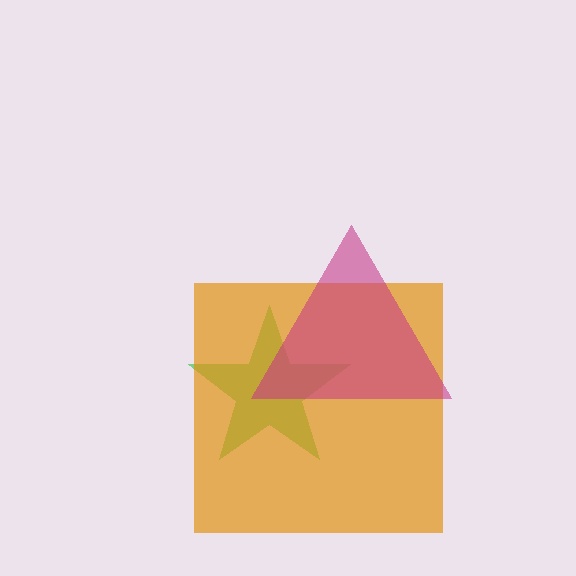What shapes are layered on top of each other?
The layered shapes are: a green star, an orange square, a magenta triangle.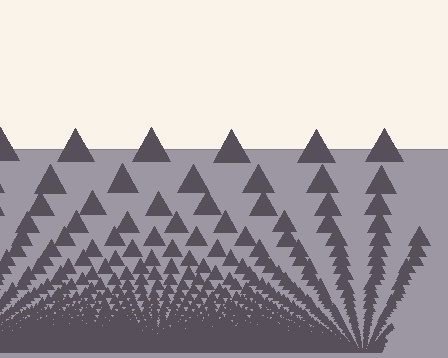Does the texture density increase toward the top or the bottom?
Density increases toward the bottom.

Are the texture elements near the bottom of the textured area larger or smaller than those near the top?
Smaller. The gradient is inverted — elements near the bottom are smaller and denser.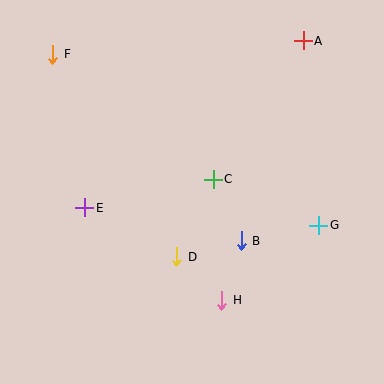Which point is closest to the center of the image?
Point C at (213, 179) is closest to the center.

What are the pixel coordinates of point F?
Point F is at (53, 54).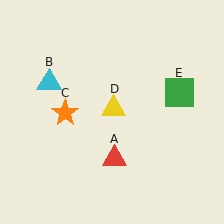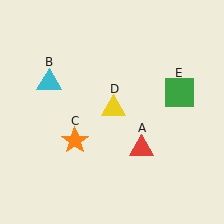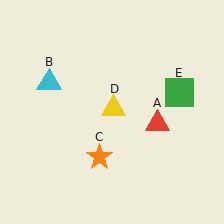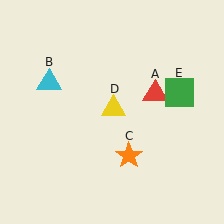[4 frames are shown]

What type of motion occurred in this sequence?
The red triangle (object A), orange star (object C) rotated counterclockwise around the center of the scene.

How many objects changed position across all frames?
2 objects changed position: red triangle (object A), orange star (object C).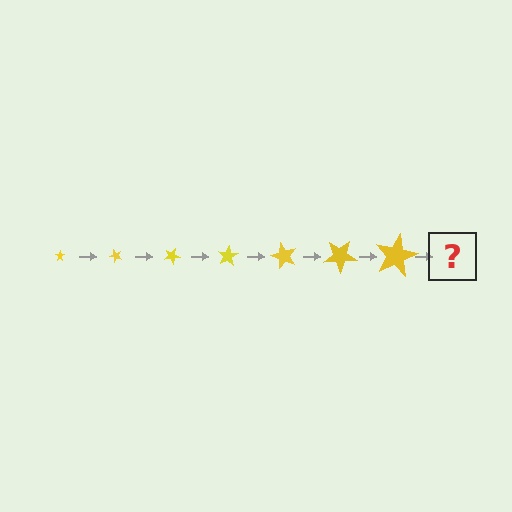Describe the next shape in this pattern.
It should be a star, larger than the previous one and rotated 350 degrees from the start.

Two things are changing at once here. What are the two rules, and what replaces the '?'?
The two rules are that the star grows larger each step and it rotates 50 degrees each step. The '?' should be a star, larger than the previous one and rotated 350 degrees from the start.